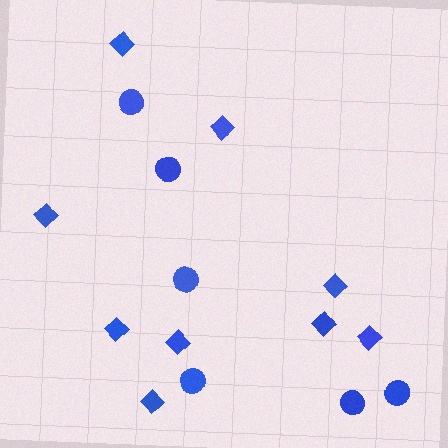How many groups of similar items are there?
There are 2 groups: one group of diamonds (9) and one group of circles (6).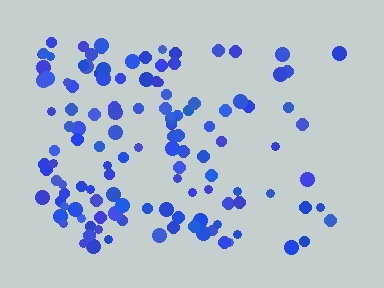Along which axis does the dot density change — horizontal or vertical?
Horizontal.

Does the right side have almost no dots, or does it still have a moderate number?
Still a moderate number, just noticeably fewer than the left.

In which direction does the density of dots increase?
From right to left, with the left side densest.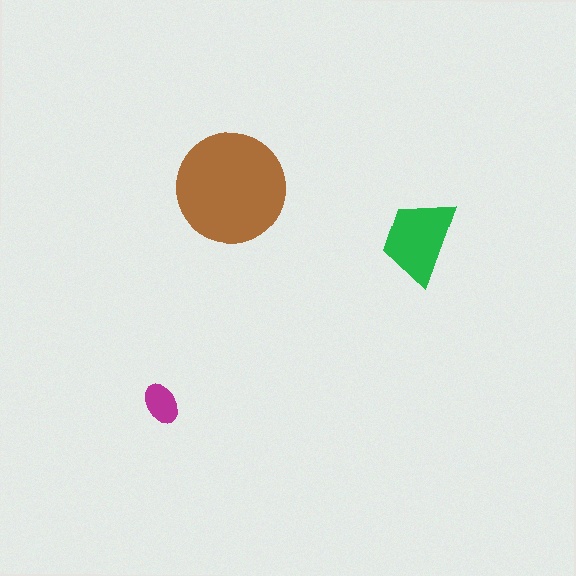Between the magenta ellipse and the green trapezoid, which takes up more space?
The green trapezoid.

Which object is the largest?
The brown circle.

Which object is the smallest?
The magenta ellipse.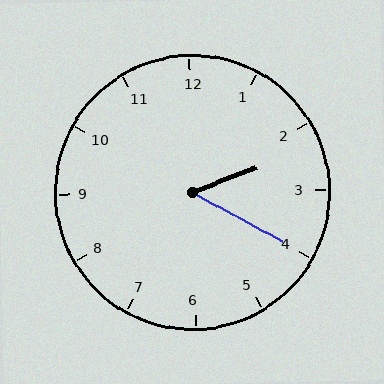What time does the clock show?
2:20.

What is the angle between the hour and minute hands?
Approximately 50 degrees.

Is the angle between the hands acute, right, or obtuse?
It is acute.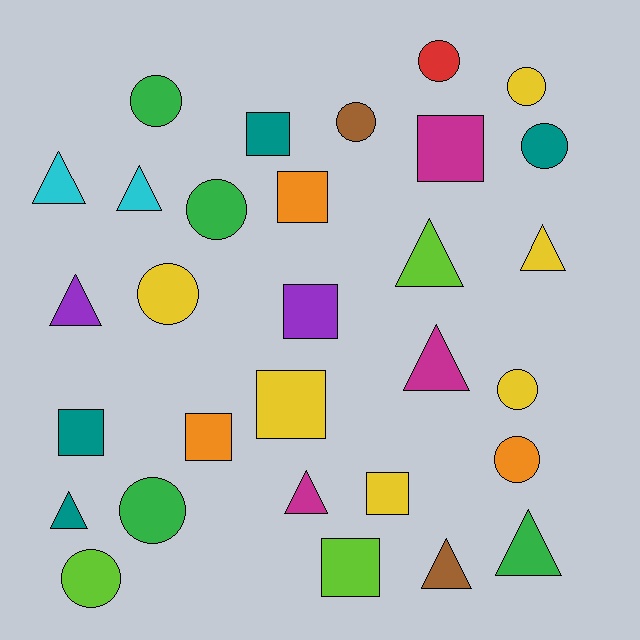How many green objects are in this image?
There are 4 green objects.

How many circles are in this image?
There are 11 circles.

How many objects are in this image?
There are 30 objects.